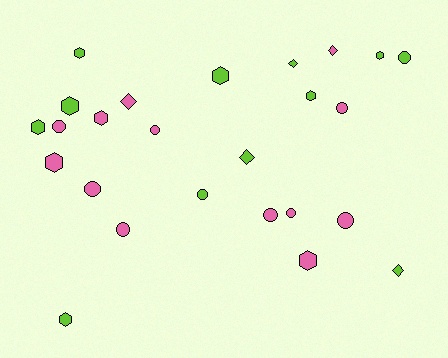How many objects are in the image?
There are 25 objects.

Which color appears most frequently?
Pink, with 13 objects.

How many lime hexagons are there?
There are 7 lime hexagons.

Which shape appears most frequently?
Hexagon, with 10 objects.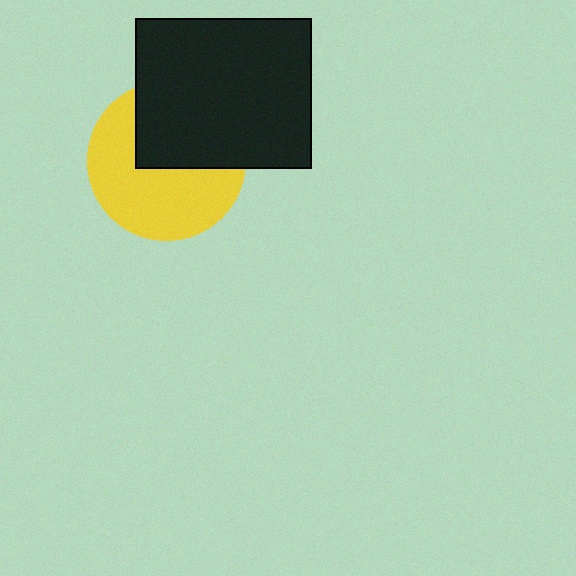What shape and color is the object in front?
The object in front is a black rectangle.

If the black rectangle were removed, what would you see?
You would see the complete yellow circle.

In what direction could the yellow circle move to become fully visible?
The yellow circle could move down. That would shift it out from behind the black rectangle entirely.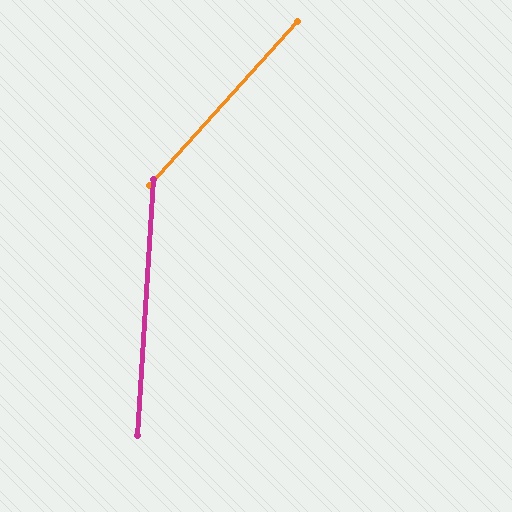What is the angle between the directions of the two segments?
Approximately 38 degrees.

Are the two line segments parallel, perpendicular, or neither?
Neither parallel nor perpendicular — they differ by about 38°.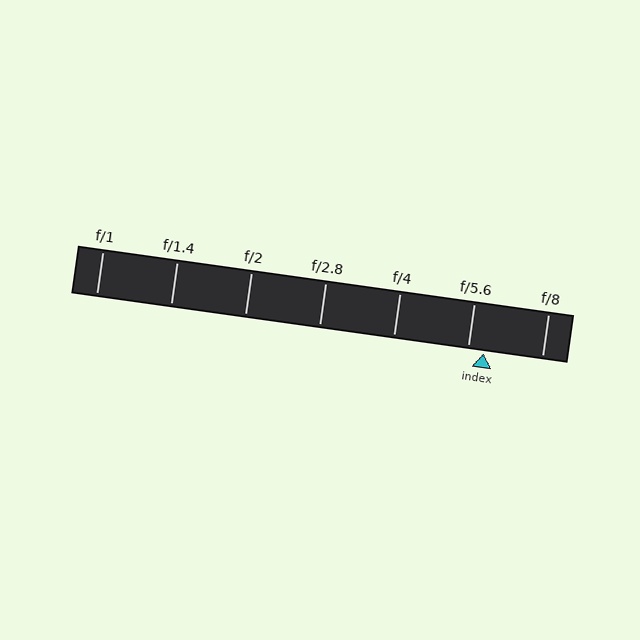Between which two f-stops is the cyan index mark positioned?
The index mark is between f/5.6 and f/8.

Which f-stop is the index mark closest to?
The index mark is closest to f/5.6.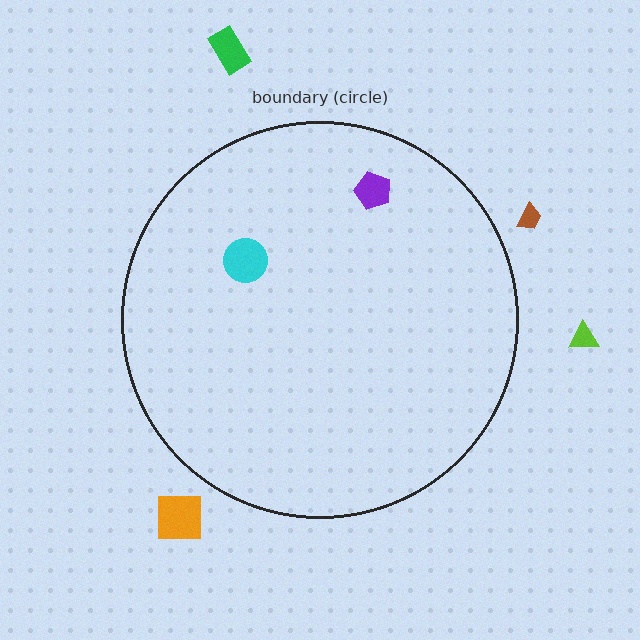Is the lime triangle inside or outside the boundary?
Outside.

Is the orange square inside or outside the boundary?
Outside.